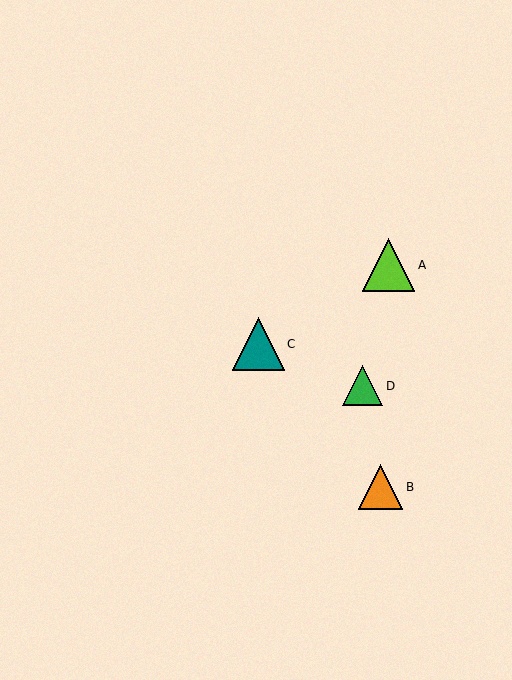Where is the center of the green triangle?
The center of the green triangle is at (363, 386).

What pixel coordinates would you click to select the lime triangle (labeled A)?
Click at (388, 265) to select the lime triangle A.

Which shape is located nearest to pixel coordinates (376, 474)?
The orange triangle (labeled B) at (380, 487) is nearest to that location.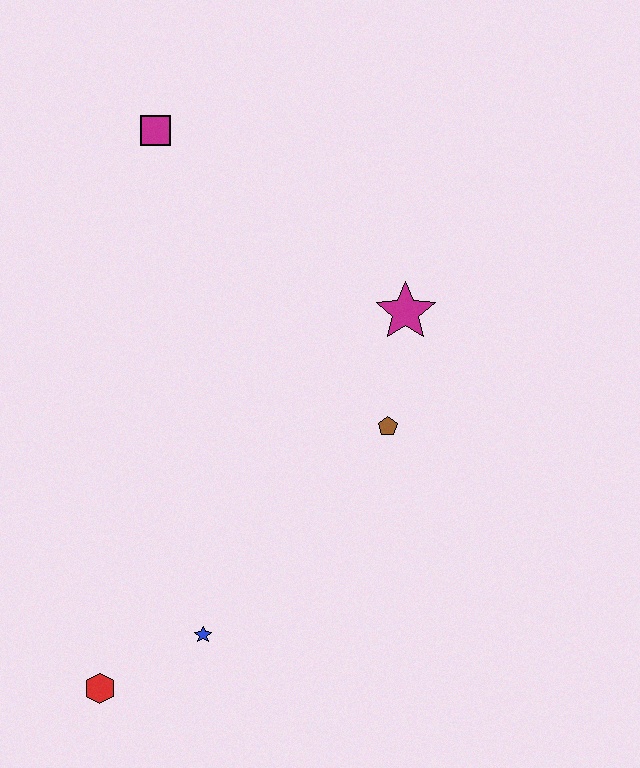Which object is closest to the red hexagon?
The blue star is closest to the red hexagon.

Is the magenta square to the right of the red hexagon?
Yes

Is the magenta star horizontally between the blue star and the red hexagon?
No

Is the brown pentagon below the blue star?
No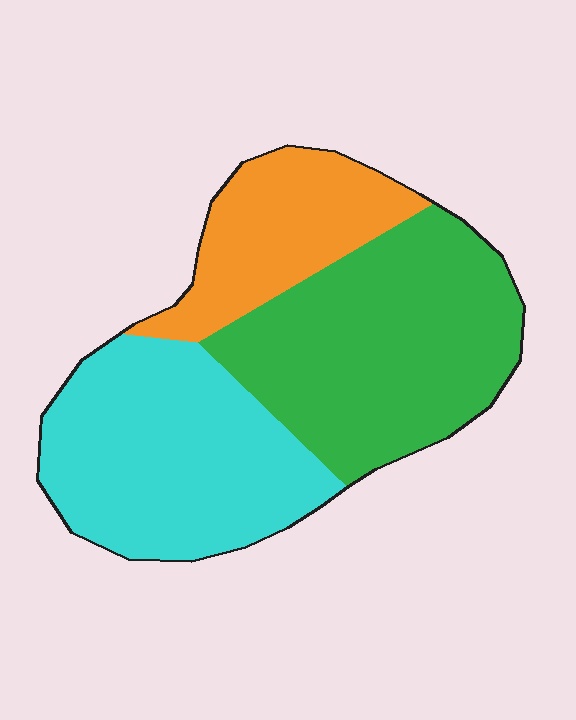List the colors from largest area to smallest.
From largest to smallest: green, cyan, orange.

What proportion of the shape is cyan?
Cyan takes up about three eighths (3/8) of the shape.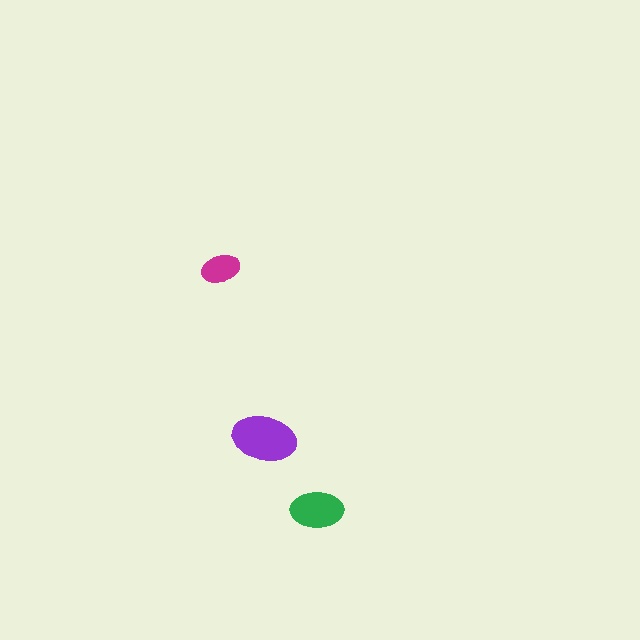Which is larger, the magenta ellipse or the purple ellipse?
The purple one.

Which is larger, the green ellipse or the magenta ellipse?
The green one.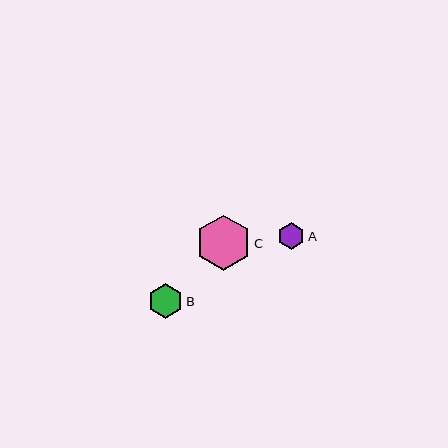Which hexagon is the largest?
Hexagon C is the largest with a size of approximately 55 pixels.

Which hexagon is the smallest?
Hexagon A is the smallest with a size of approximately 27 pixels.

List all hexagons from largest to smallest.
From largest to smallest: C, B, A.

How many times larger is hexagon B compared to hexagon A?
Hexagon B is approximately 1.3 times the size of hexagon A.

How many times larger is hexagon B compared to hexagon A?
Hexagon B is approximately 1.3 times the size of hexagon A.